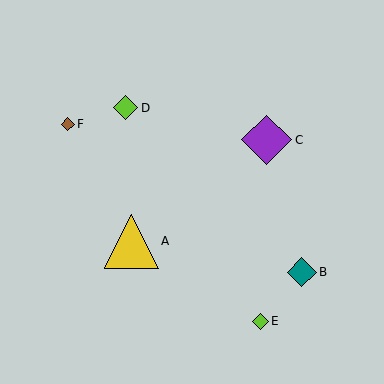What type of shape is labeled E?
Shape E is a lime diamond.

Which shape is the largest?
The yellow triangle (labeled A) is the largest.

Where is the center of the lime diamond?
The center of the lime diamond is at (260, 321).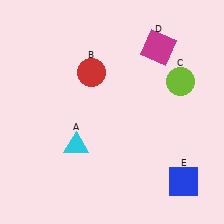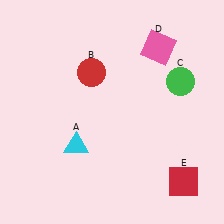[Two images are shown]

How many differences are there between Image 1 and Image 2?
There are 3 differences between the two images.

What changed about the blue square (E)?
In Image 1, E is blue. In Image 2, it changed to red.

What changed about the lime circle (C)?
In Image 1, C is lime. In Image 2, it changed to green.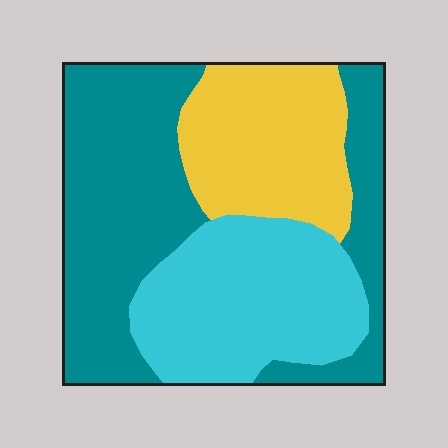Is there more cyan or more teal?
Teal.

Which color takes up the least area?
Yellow, at roughly 25%.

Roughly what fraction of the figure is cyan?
Cyan covers 30% of the figure.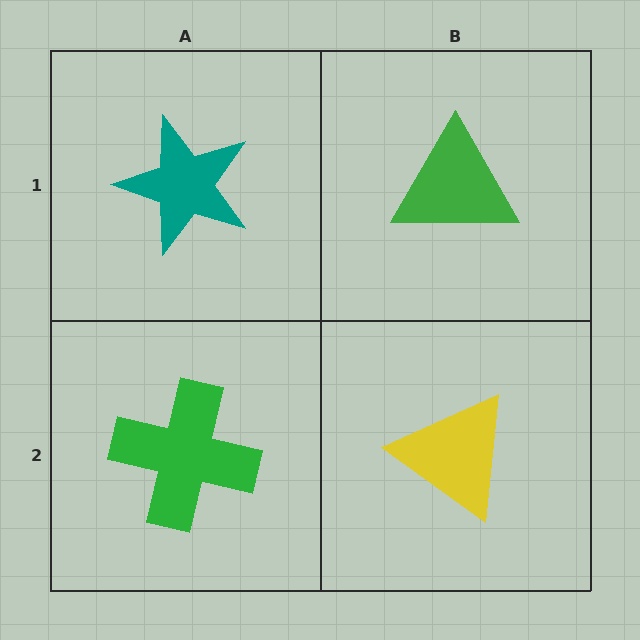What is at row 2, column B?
A yellow triangle.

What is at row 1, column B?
A green triangle.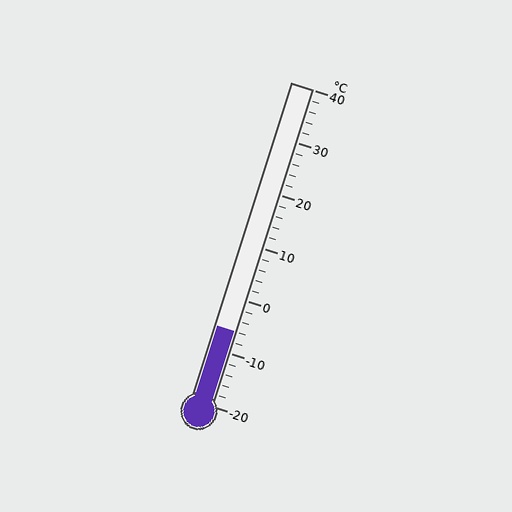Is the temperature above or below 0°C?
The temperature is below 0°C.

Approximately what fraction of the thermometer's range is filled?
The thermometer is filled to approximately 25% of its range.